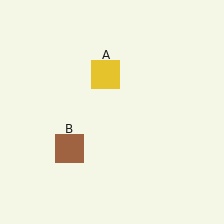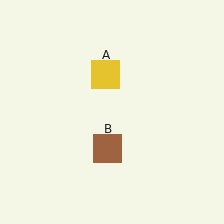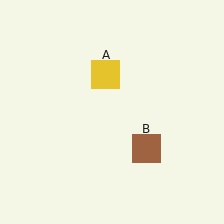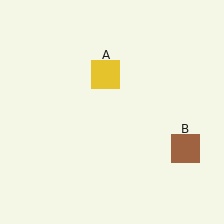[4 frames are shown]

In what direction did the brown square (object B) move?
The brown square (object B) moved right.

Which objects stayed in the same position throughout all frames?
Yellow square (object A) remained stationary.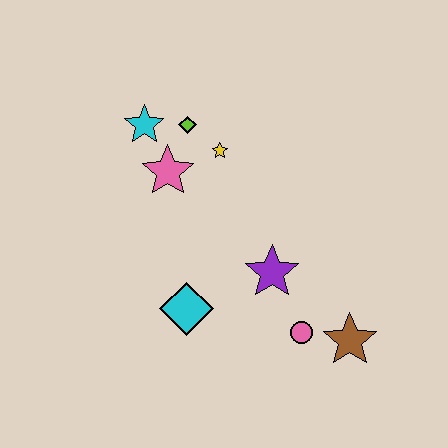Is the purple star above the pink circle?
Yes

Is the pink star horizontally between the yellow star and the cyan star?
Yes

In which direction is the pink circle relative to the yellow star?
The pink circle is below the yellow star.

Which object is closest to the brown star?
The pink circle is closest to the brown star.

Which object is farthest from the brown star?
The cyan star is farthest from the brown star.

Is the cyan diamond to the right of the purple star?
No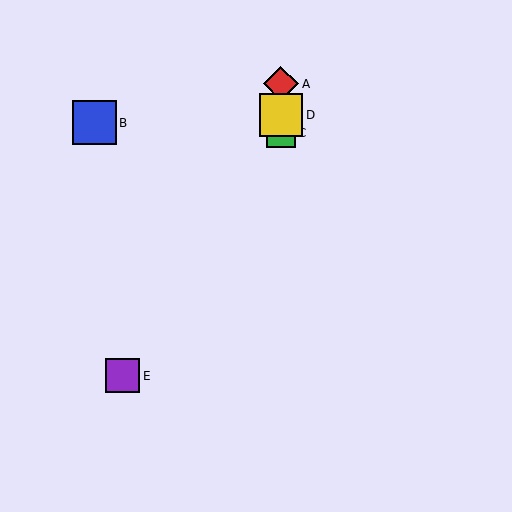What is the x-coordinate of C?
Object C is at x≈281.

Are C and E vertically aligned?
No, C is at x≈281 and E is at x≈123.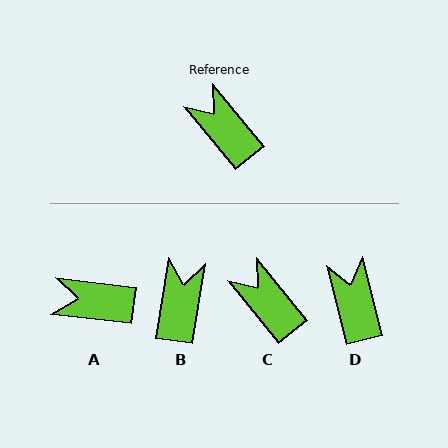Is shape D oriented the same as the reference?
No, it is off by about 24 degrees.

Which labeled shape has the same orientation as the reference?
C.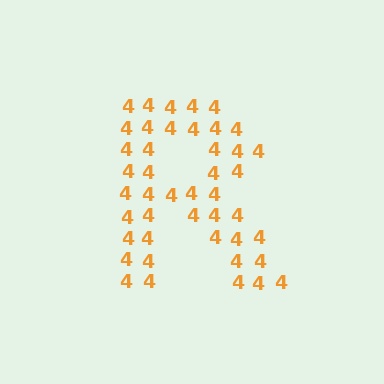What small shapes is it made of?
It is made of small digit 4's.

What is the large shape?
The large shape is the letter R.